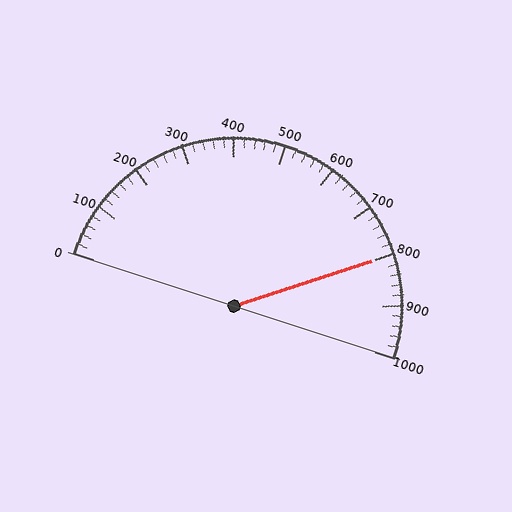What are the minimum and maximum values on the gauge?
The gauge ranges from 0 to 1000.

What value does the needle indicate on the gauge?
The needle indicates approximately 800.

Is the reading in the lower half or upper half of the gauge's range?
The reading is in the upper half of the range (0 to 1000).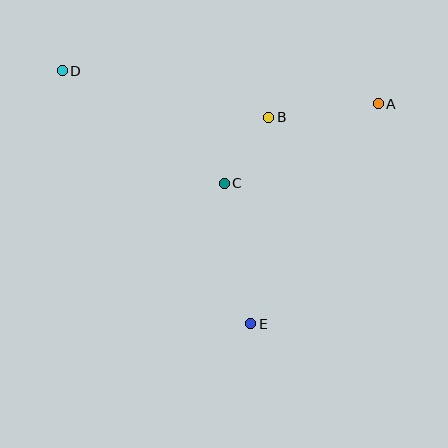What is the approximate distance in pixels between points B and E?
The distance between B and E is approximately 207 pixels.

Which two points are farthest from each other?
Points A and D are farthest from each other.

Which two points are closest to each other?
Points B and C are closest to each other.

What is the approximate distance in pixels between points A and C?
The distance between A and C is approximately 173 pixels.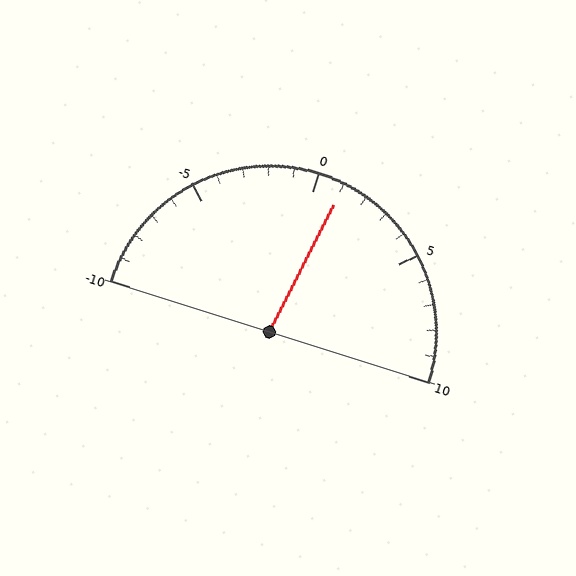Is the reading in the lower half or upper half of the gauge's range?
The reading is in the upper half of the range (-10 to 10).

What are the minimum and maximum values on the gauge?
The gauge ranges from -10 to 10.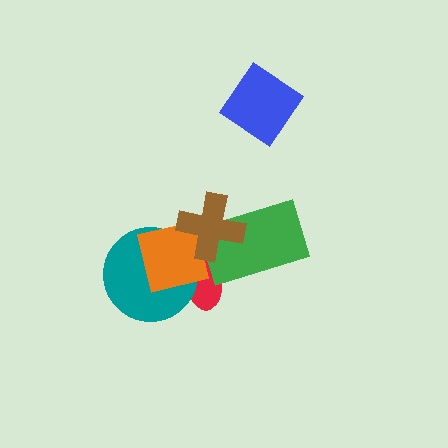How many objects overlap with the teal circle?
2 objects overlap with the teal circle.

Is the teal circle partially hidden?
Yes, it is partially covered by another shape.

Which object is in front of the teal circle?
The orange square is in front of the teal circle.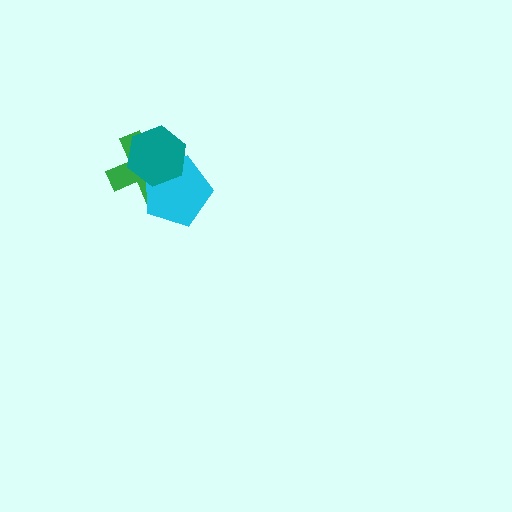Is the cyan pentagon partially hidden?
Yes, it is partially covered by another shape.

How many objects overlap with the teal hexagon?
2 objects overlap with the teal hexagon.